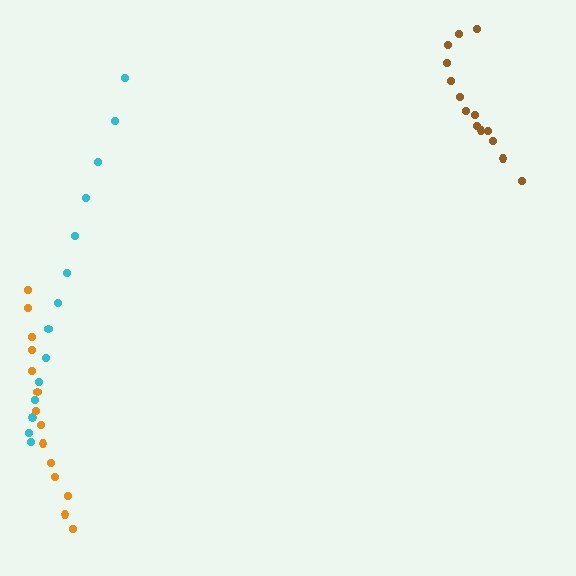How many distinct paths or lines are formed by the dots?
There are 3 distinct paths.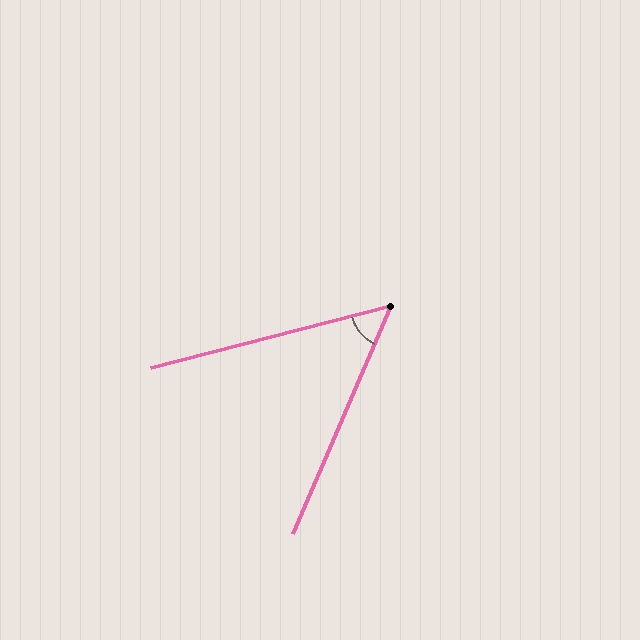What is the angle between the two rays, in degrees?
Approximately 52 degrees.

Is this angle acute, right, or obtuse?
It is acute.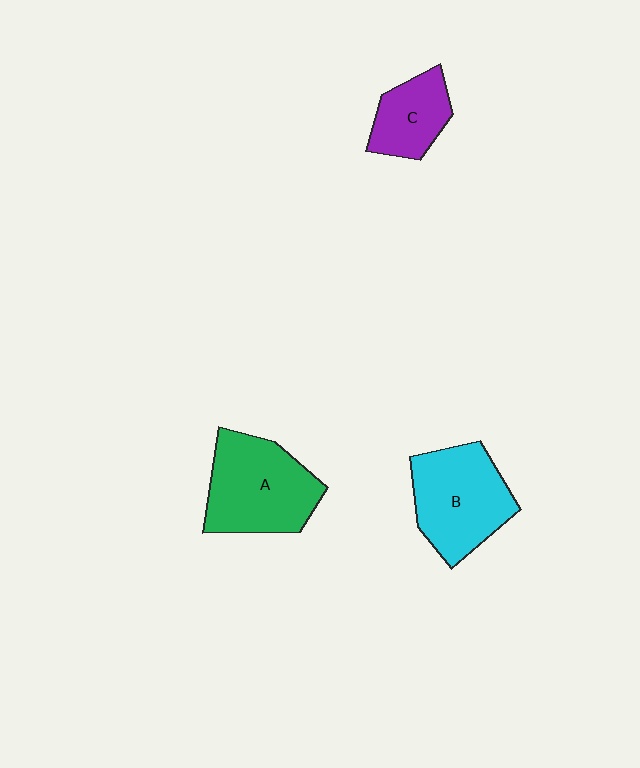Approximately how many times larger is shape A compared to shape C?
Approximately 1.8 times.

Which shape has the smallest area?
Shape C (purple).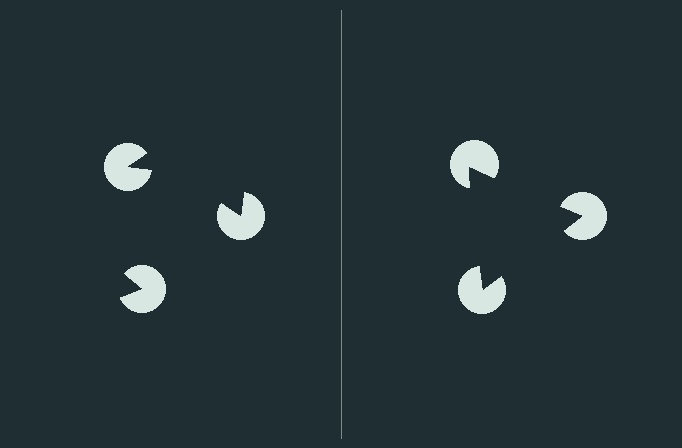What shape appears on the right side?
An illusory triangle.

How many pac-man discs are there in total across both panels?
6 — 3 on each side.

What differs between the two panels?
The pac-man discs are positioned identically on both sides; only the wedge orientations differ. On the right they align to a triangle; on the left they are misaligned.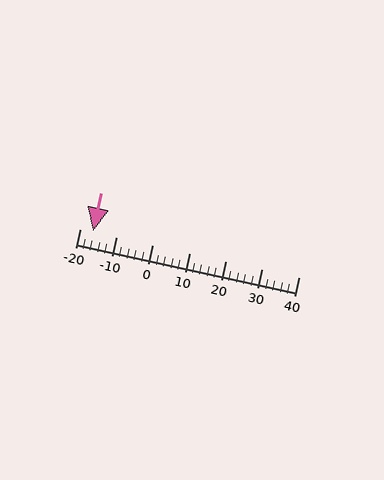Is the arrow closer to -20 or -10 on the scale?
The arrow is closer to -20.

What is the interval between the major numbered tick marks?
The major tick marks are spaced 10 units apart.